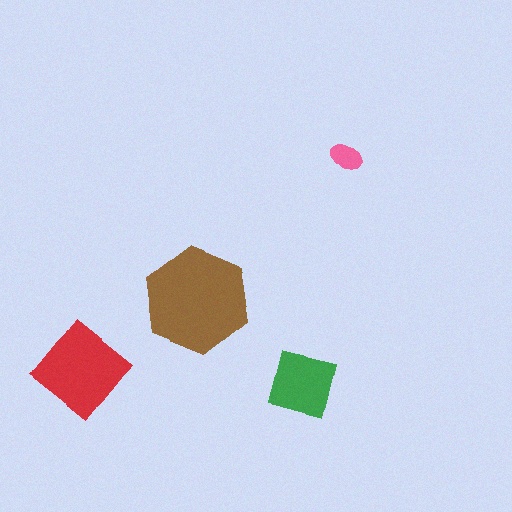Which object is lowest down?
The green square is bottommost.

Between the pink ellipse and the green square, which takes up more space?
The green square.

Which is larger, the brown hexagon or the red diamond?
The brown hexagon.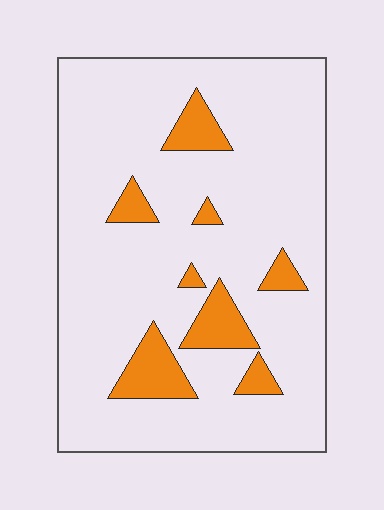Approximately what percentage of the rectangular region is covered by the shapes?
Approximately 15%.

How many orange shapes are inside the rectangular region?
8.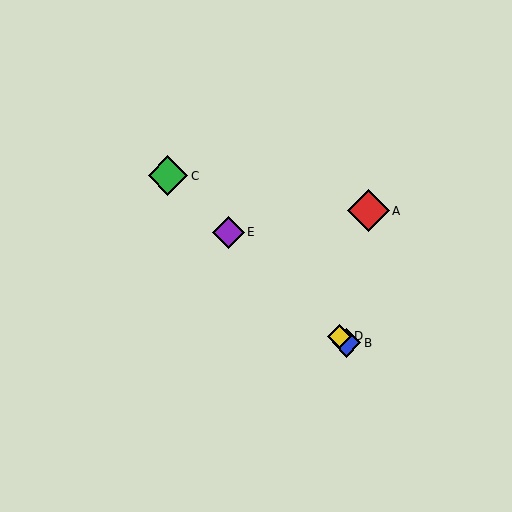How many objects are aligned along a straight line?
4 objects (B, C, D, E) are aligned along a straight line.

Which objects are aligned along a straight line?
Objects B, C, D, E are aligned along a straight line.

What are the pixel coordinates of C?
Object C is at (168, 176).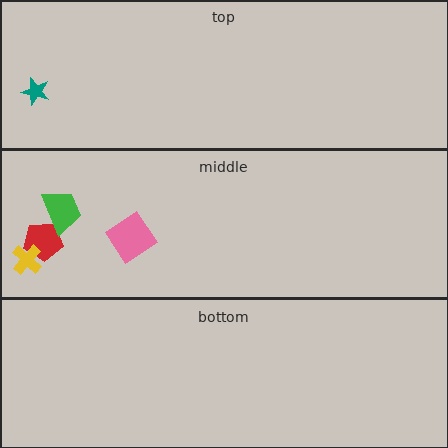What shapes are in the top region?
The teal star.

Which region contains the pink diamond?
The middle region.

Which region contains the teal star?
The top region.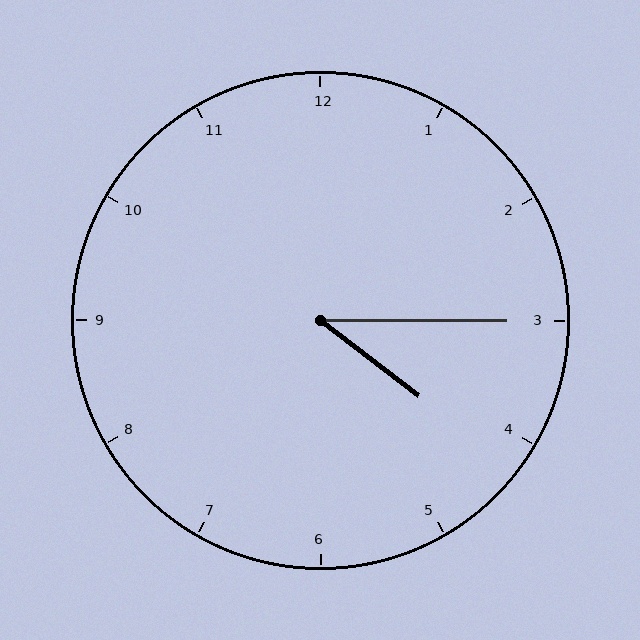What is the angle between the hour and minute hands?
Approximately 38 degrees.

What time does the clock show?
4:15.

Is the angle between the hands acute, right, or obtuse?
It is acute.